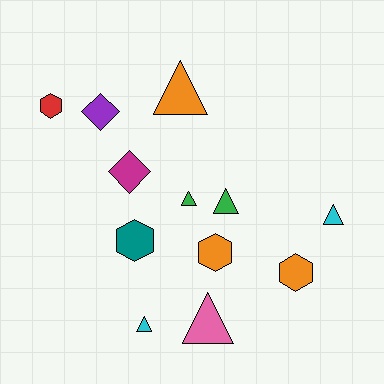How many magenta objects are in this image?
There is 1 magenta object.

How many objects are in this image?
There are 12 objects.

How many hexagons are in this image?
There are 4 hexagons.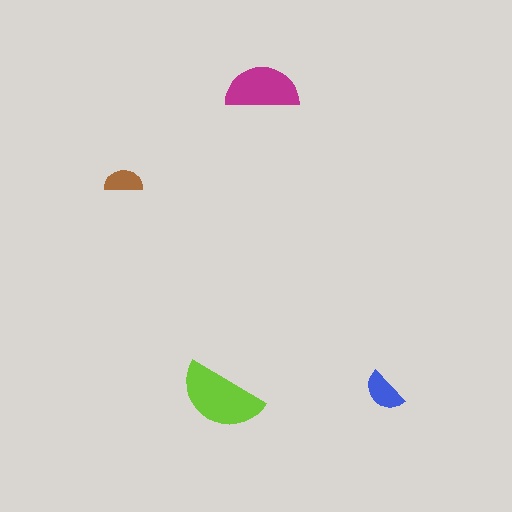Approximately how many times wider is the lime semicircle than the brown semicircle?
About 2.5 times wider.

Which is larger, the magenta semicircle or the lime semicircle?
The lime one.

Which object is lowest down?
The lime semicircle is bottommost.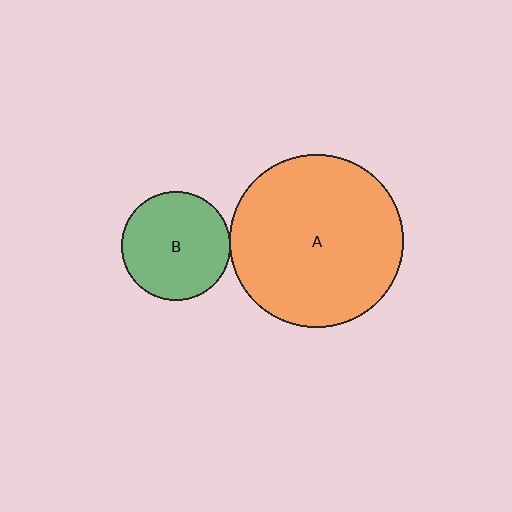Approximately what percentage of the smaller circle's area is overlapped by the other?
Approximately 5%.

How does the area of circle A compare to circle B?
Approximately 2.5 times.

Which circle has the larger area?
Circle A (orange).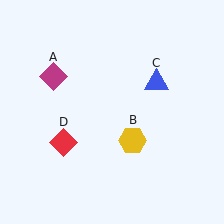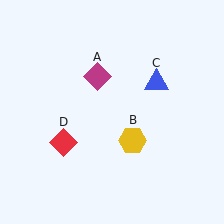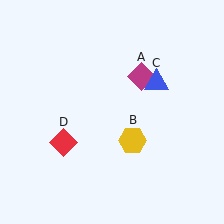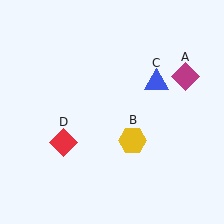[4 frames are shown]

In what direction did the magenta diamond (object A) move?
The magenta diamond (object A) moved right.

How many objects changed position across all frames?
1 object changed position: magenta diamond (object A).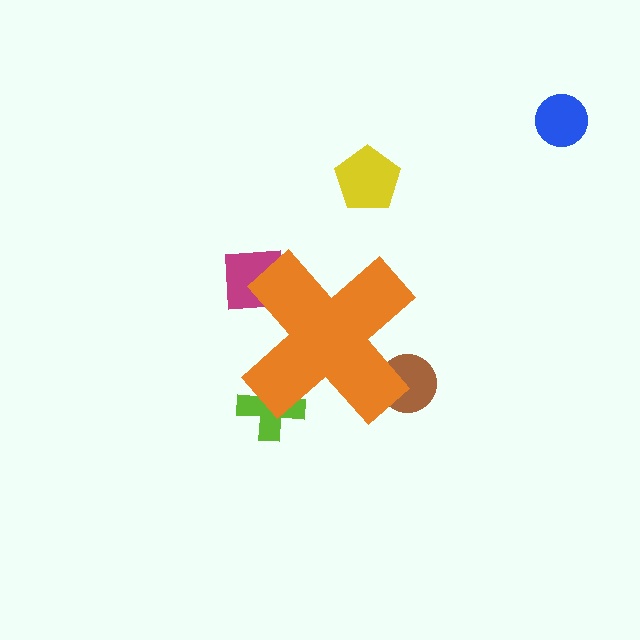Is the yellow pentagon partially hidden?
No, the yellow pentagon is fully visible.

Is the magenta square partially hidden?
Yes, the magenta square is partially hidden behind the orange cross.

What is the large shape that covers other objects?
An orange cross.